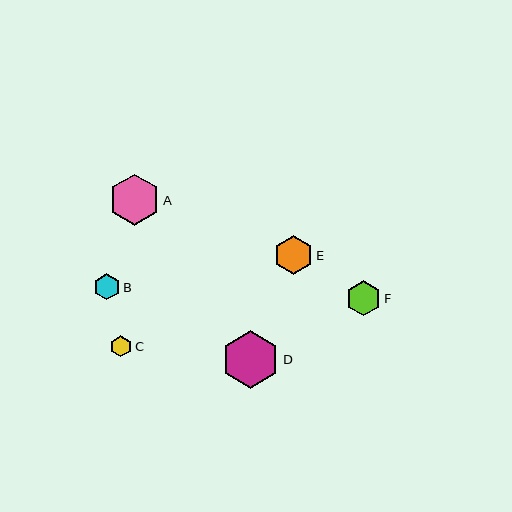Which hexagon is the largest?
Hexagon D is the largest with a size of approximately 58 pixels.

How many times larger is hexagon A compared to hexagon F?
Hexagon A is approximately 1.5 times the size of hexagon F.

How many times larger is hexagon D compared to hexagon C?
Hexagon D is approximately 2.7 times the size of hexagon C.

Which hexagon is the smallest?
Hexagon C is the smallest with a size of approximately 21 pixels.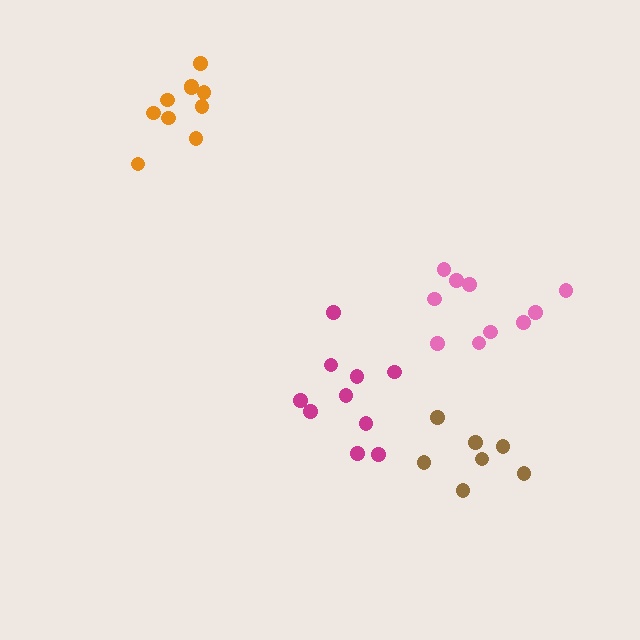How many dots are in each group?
Group 1: 10 dots, Group 2: 10 dots, Group 3: 10 dots, Group 4: 7 dots (37 total).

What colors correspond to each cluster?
The clusters are colored: pink, orange, magenta, brown.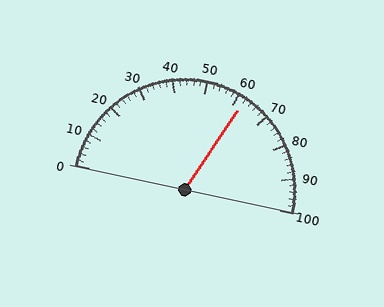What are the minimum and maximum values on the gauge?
The gauge ranges from 0 to 100.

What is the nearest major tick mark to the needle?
The nearest major tick mark is 60.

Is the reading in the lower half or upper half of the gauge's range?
The reading is in the upper half of the range (0 to 100).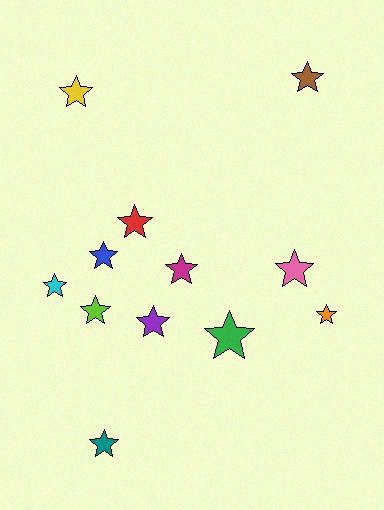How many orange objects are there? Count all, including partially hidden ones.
There is 1 orange object.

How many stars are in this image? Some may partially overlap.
There are 12 stars.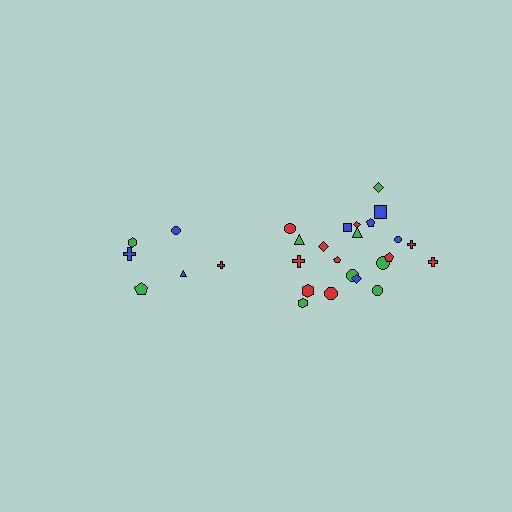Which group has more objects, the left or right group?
The right group.